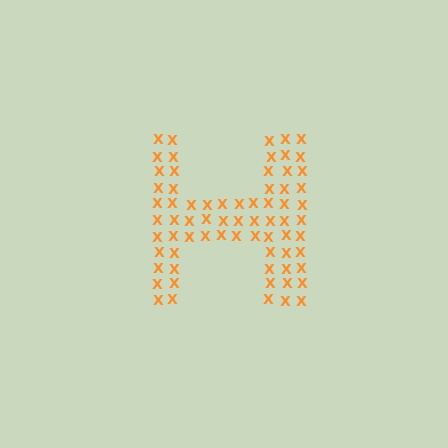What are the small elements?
The small elements are letter X's.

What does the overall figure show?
The overall figure shows the letter H.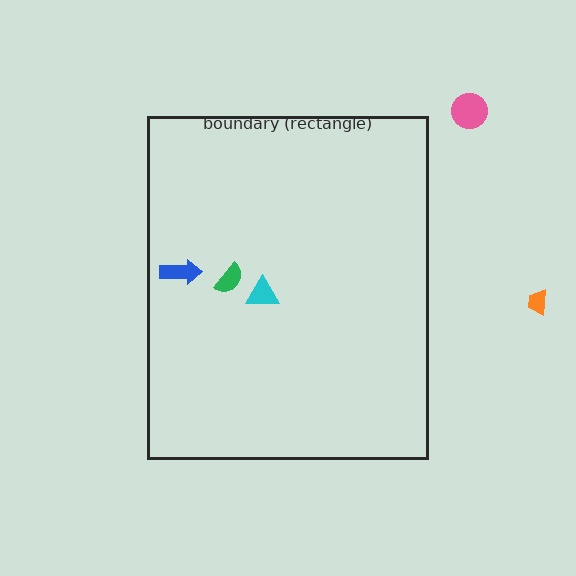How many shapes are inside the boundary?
3 inside, 2 outside.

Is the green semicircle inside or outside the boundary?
Inside.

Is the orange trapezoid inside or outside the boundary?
Outside.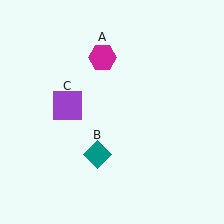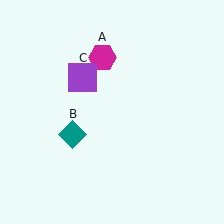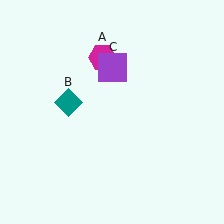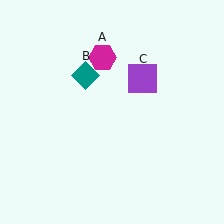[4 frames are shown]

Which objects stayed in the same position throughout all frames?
Magenta hexagon (object A) remained stationary.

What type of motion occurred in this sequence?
The teal diamond (object B), purple square (object C) rotated clockwise around the center of the scene.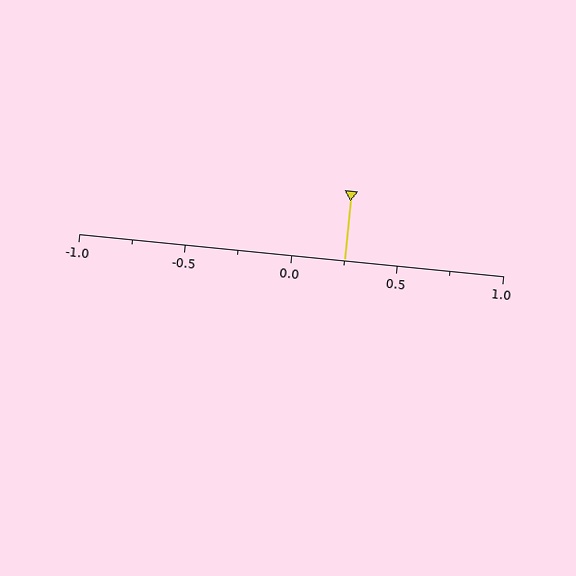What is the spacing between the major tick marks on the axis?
The major ticks are spaced 0.5 apart.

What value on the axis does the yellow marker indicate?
The marker indicates approximately 0.25.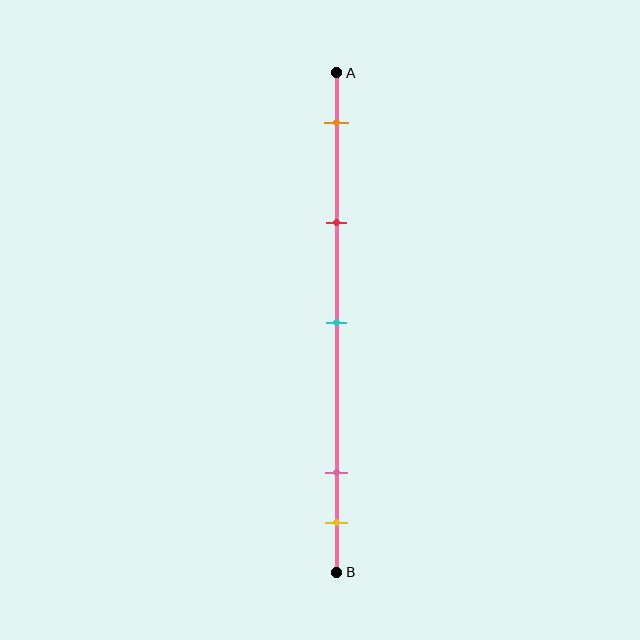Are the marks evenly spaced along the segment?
No, the marks are not evenly spaced.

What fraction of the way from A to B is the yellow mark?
The yellow mark is approximately 90% (0.9) of the way from A to B.